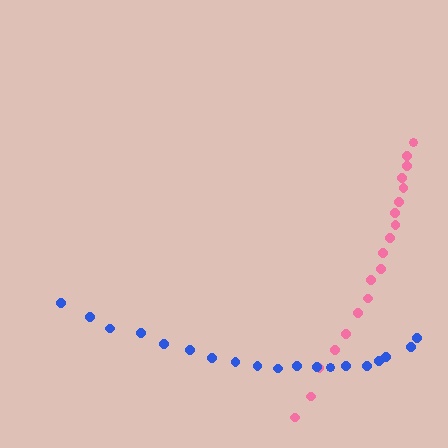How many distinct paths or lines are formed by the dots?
There are 2 distinct paths.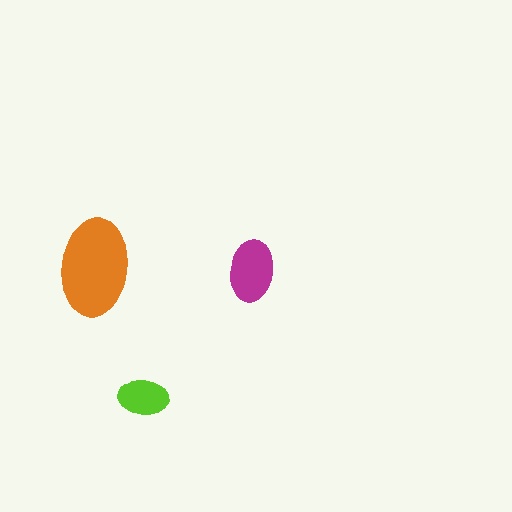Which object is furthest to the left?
The orange ellipse is leftmost.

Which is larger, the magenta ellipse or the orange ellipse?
The orange one.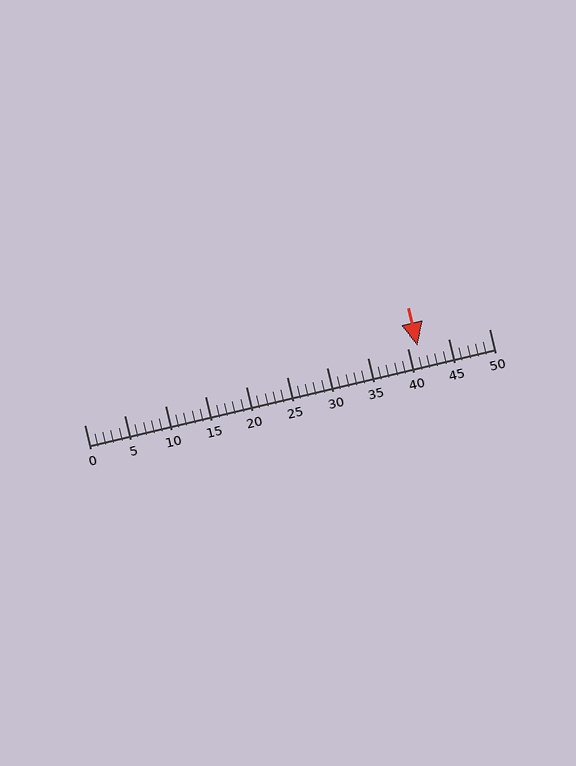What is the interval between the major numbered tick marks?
The major tick marks are spaced 5 units apart.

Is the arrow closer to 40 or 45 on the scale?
The arrow is closer to 40.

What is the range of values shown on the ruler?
The ruler shows values from 0 to 50.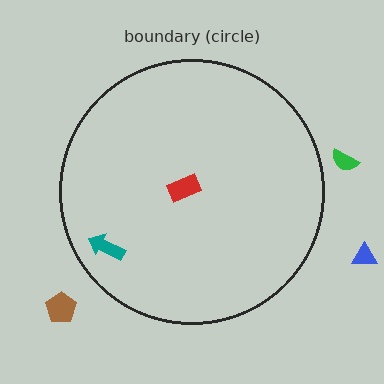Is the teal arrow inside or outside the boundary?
Inside.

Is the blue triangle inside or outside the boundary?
Outside.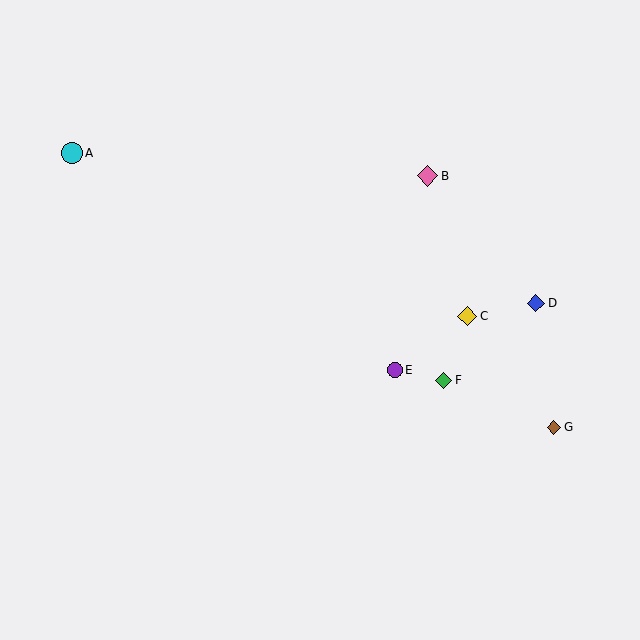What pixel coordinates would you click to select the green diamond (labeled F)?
Click at (444, 380) to select the green diamond F.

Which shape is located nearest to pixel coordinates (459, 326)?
The yellow diamond (labeled C) at (467, 316) is nearest to that location.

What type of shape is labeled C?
Shape C is a yellow diamond.